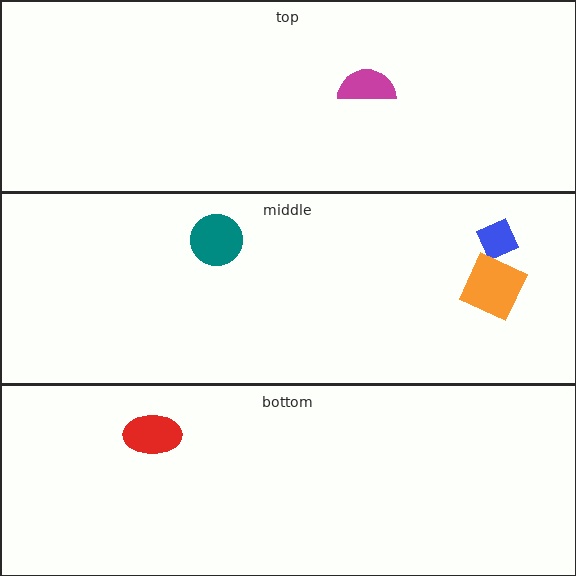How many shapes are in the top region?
1.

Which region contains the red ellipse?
The bottom region.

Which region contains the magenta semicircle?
The top region.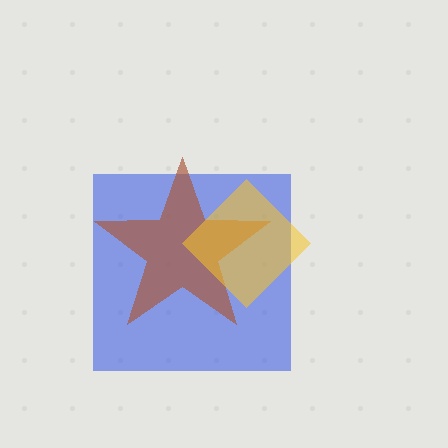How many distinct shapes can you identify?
There are 3 distinct shapes: a blue square, a brown star, a yellow diamond.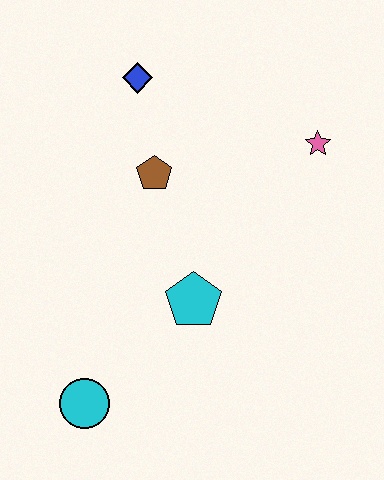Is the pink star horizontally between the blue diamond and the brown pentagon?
No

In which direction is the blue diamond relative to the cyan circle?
The blue diamond is above the cyan circle.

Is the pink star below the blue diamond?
Yes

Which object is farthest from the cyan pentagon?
The blue diamond is farthest from the cyan pentagon.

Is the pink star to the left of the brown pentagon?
No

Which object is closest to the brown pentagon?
The blue diamond is closest to the brown pentagon.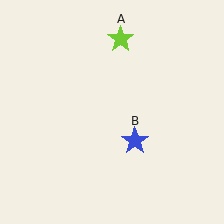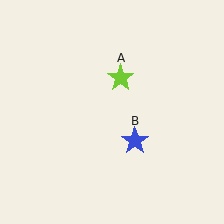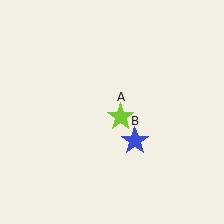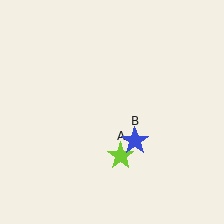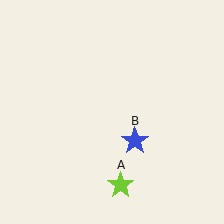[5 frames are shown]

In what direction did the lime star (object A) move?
The lime star (object A) moved down.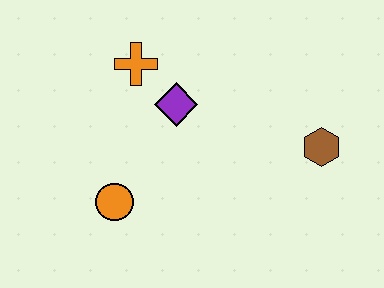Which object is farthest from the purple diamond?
The brown hexagon is farthest from the purple diamond.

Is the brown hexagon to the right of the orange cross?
Yes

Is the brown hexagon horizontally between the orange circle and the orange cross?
No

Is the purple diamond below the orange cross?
Yes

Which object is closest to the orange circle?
The purple diamond is closest to the orange circle.